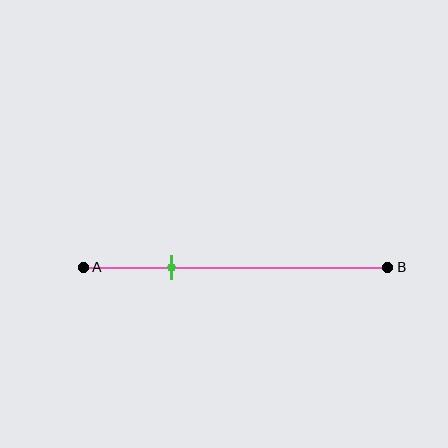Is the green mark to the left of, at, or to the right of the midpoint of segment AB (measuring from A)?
The green mark is to the left of the midpoint of segment AB.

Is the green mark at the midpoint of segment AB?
No, the mark is at about 30% from A, not at the 50% midpoint.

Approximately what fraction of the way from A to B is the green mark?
The green mark is approximately 30% of the way from A to B.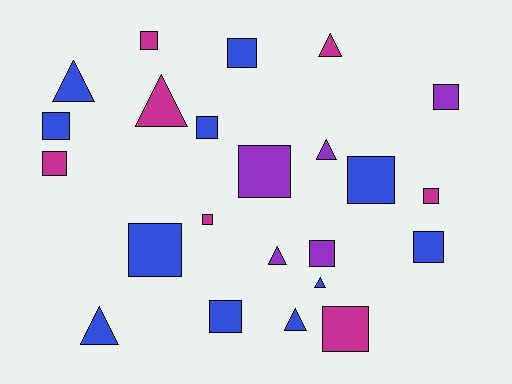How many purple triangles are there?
There are 2 purple triangles.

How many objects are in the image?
There are 23 objects.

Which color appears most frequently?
Blue, with 11 objects.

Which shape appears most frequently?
Square, with 15 objects.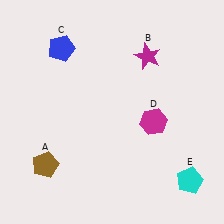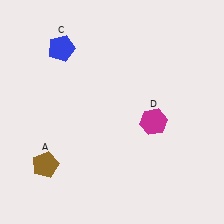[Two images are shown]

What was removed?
The magenta star (B), the cyan pentagon (E) were removed in Image 2.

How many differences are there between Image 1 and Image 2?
There are 2 differences between the two images.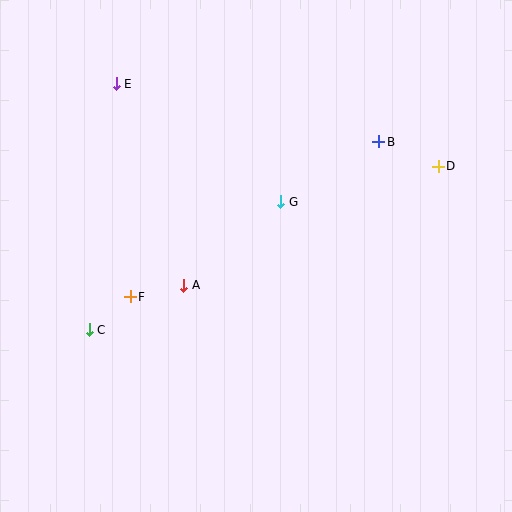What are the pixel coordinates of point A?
Point A is at (184, 285).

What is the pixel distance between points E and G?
The distance between E and G is 203 pixels.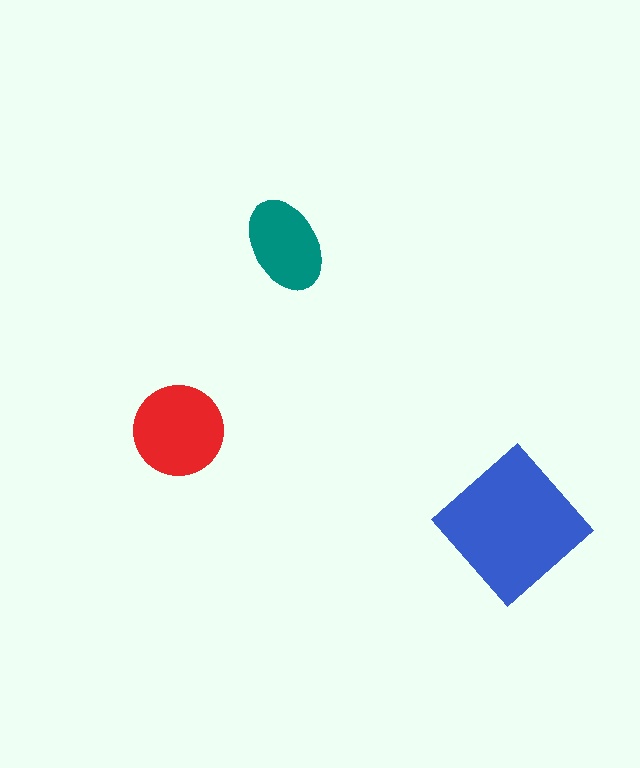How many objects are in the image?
There are 3 objects in the image.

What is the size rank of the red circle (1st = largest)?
2nd.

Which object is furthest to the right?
The blue diamond is rightmost.